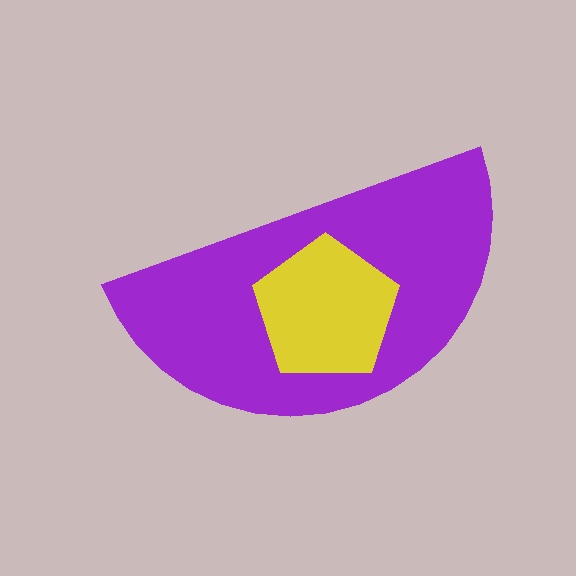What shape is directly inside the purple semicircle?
The yellow pentagon.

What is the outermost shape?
The purple semicircle.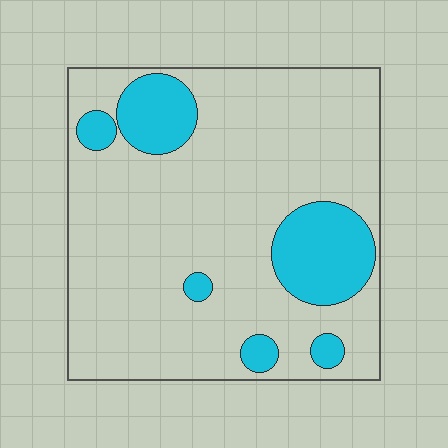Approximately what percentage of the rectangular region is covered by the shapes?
Approximately 20%.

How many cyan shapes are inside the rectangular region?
6.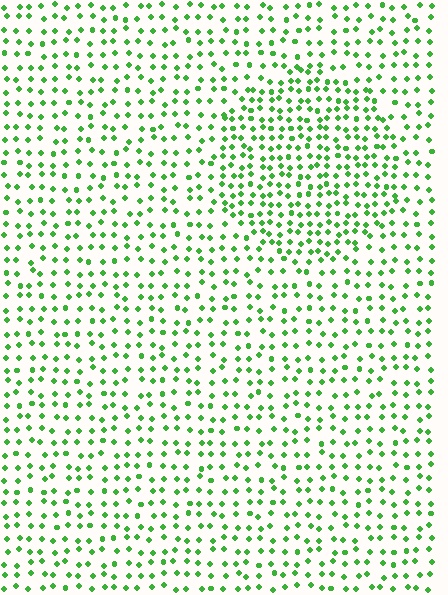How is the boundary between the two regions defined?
The boundary is defined by a change in element density (approximately 1.6x ratio). All elements are the same color, size, and shape.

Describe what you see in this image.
The image contains small green elements arranged at two different densities. A circle-shaped region is visible where the elements are more densely packed than the surrounding area.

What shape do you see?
I see a circle.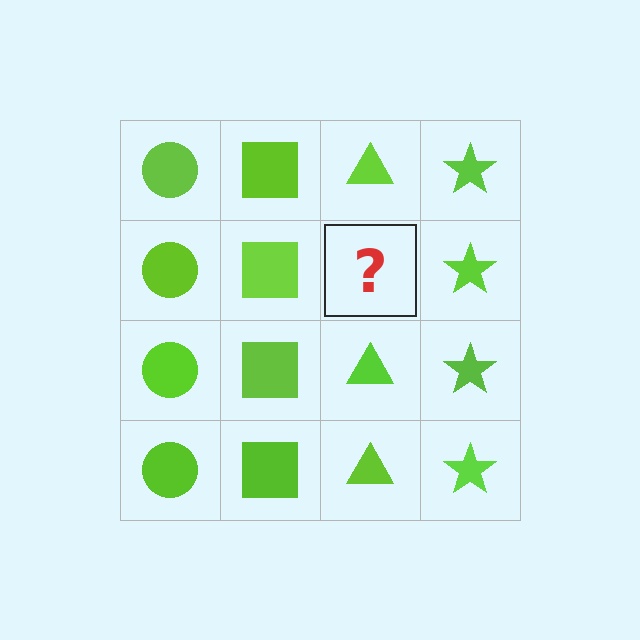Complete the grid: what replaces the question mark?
The question mark should be replaced with a lime triangle.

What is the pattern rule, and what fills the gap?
The rule is that each column has a consistent shape. The gap should be filled with a lime triangle.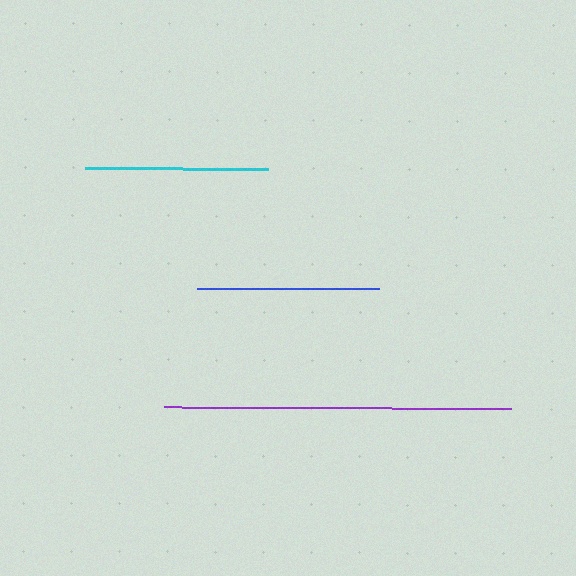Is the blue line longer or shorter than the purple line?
The purple line is longer than the blue line.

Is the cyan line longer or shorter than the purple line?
The purple line is longer than the cyan line.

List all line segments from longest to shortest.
From longest to shortest: purple, cyan, blue.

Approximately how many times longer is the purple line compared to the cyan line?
The purple line is approximately 1.9 times the length of the cyan line.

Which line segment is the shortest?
The blue line is the shortest at approximately 182 pixels.